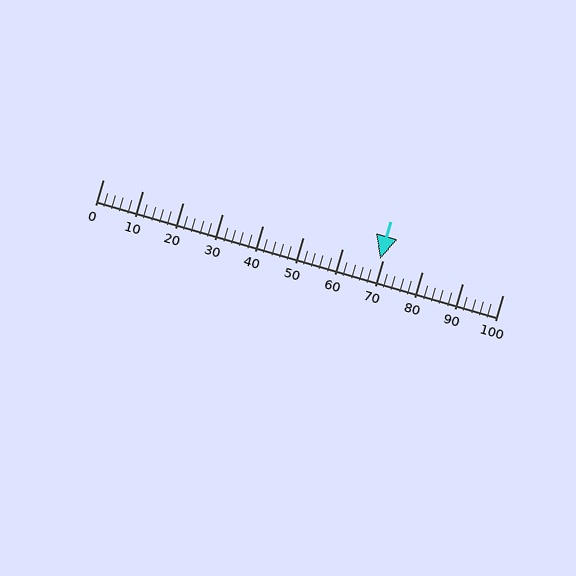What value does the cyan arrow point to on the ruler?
The cyan arrow points to approximately 69.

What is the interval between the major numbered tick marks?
The major tick marks are spaced 10 units apart.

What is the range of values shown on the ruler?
The ruler shows values from 0 to 100.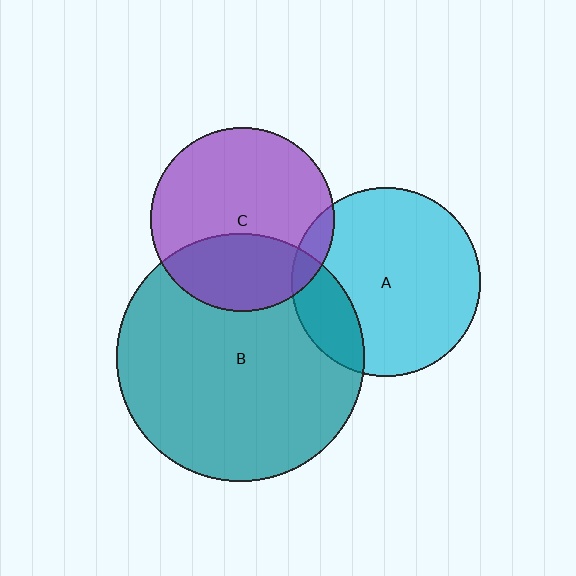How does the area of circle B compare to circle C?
Approximately 1.8 times.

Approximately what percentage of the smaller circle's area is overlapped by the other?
Approximately 35%.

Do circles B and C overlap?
Yes.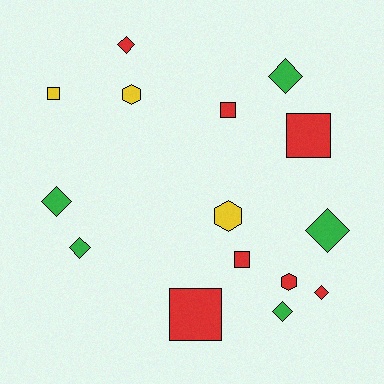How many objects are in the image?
There are 15 objects.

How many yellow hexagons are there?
There are 2 yellow hexagons.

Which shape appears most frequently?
Diamond, with 7 objects.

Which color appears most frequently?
Red, with 7 objects.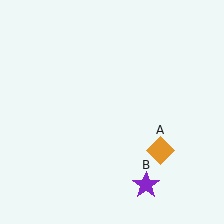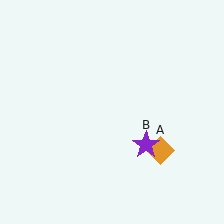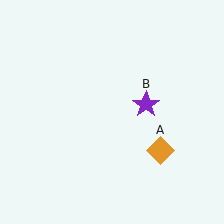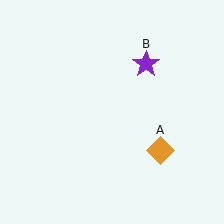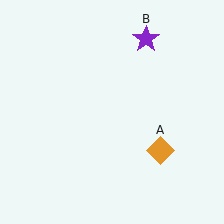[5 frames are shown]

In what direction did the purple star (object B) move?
The purple star (object B) moved up.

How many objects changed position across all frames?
1 object changed position: purple star (object B).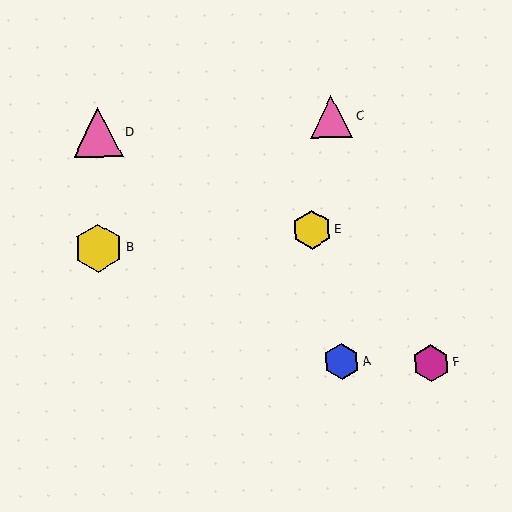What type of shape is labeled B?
Shape B is a yellow hexagon.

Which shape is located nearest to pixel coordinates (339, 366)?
The blue hexagon (labeled A) at (342, 362) is nearest to that location.